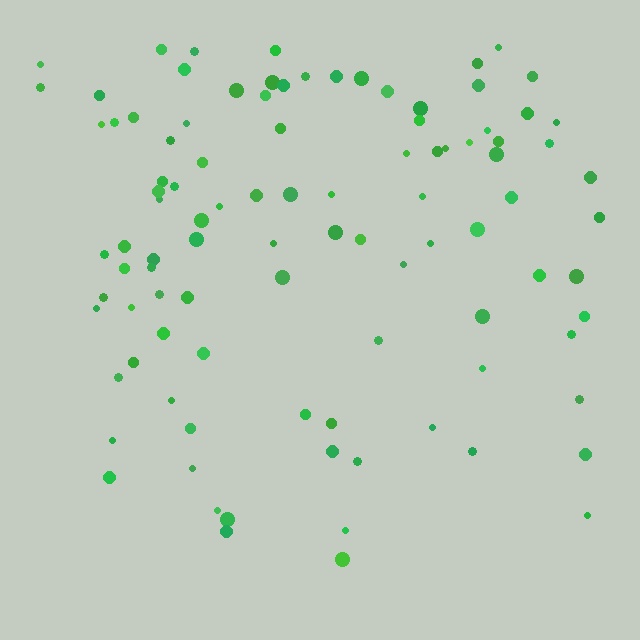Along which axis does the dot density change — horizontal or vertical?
Vertical.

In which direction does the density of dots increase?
From bottom to top, with the top side densest.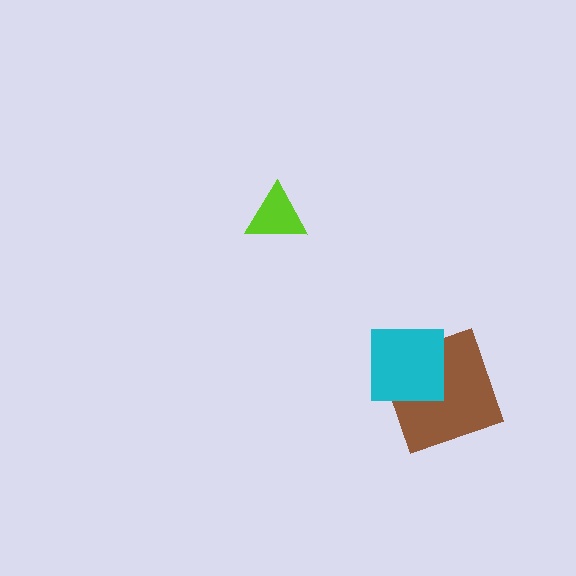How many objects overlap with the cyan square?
1 object overlaps with the cyan square.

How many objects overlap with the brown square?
1 object overlaps with the brown square.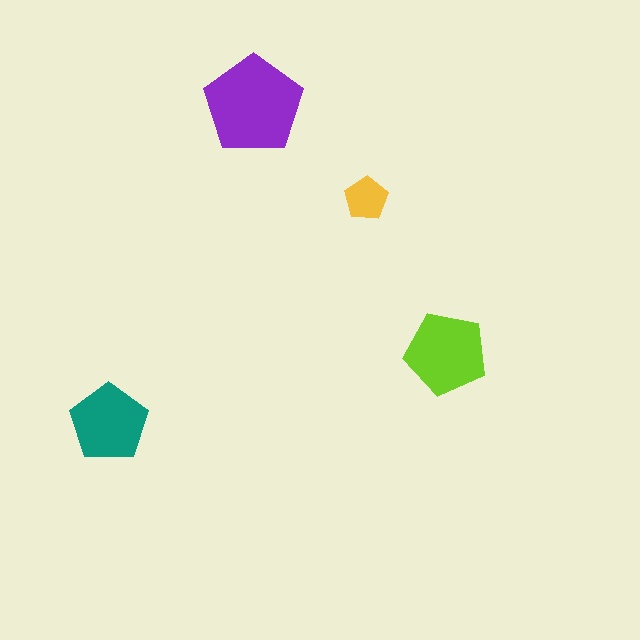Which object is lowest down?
The teal pentagon is bottommost.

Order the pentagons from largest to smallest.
the purple one, the lime one, the teal one, the yellow one.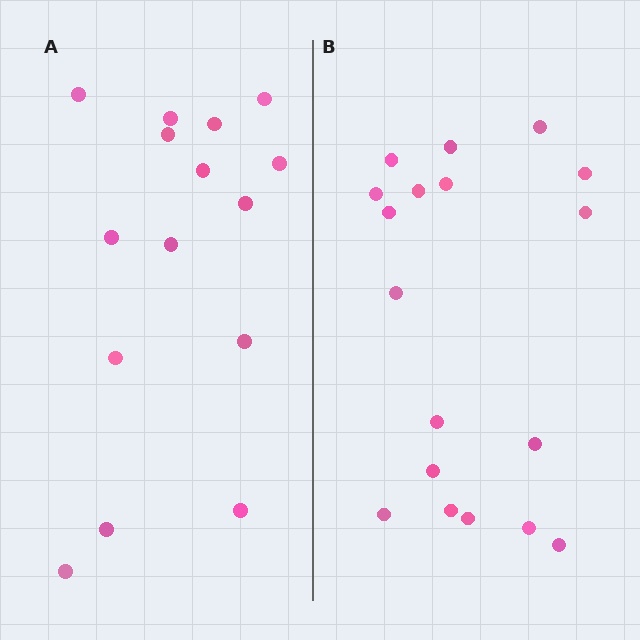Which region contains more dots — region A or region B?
Region B (the right region) has more dots.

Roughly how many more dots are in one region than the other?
Region B has just a few more — roughly 2 or 3 more dots than region A.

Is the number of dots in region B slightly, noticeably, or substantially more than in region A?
Region B has only slightly more — the two regions are fairly close. The ratio is roughly 1.2 to 1.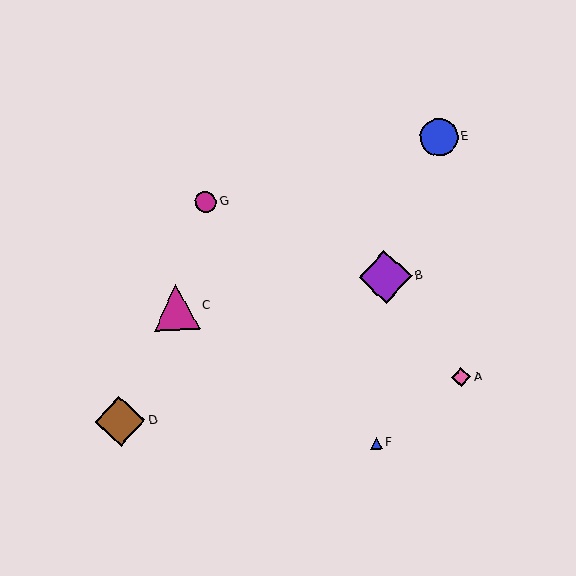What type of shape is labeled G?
Shape G is a magenta circle.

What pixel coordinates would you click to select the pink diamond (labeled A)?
Click at (461, 377) to select the pink diamond A.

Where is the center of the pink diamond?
The center of the pink diamond is at (461, 377).